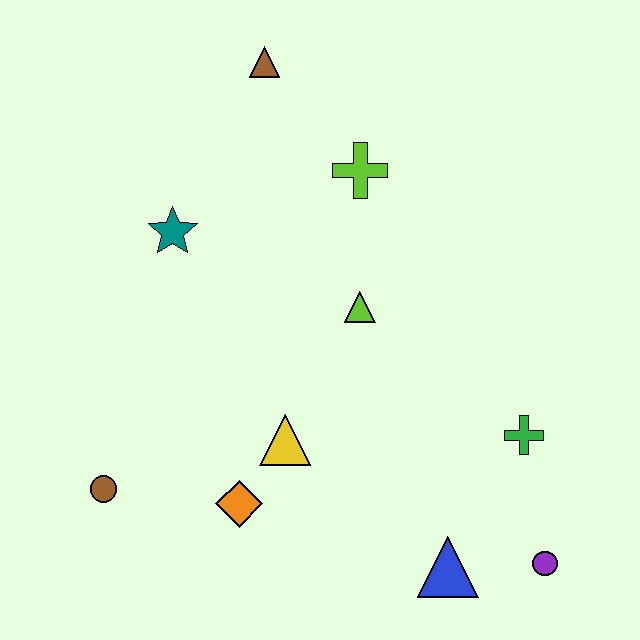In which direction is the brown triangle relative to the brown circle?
The brown triangle is above the brown circle.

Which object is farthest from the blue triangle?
The brown triangle is farthest from the blue triangle.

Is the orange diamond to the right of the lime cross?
No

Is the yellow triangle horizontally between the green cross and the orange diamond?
Yes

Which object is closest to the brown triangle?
The lime cross is closest to the brown triangle.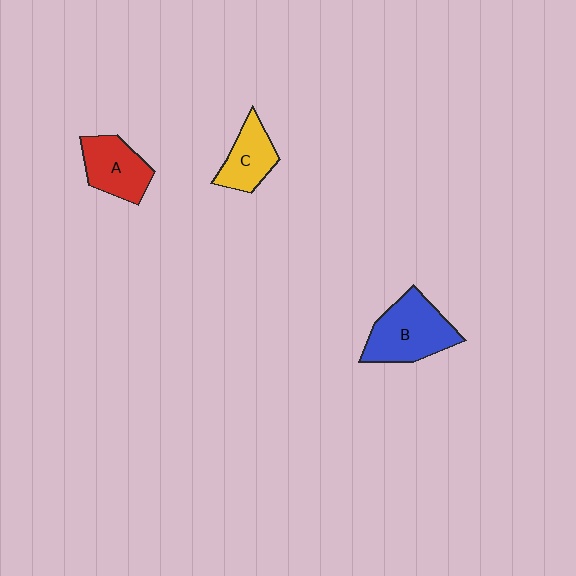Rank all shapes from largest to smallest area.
From largest to smallest: B (blue), A (red), C (yellow).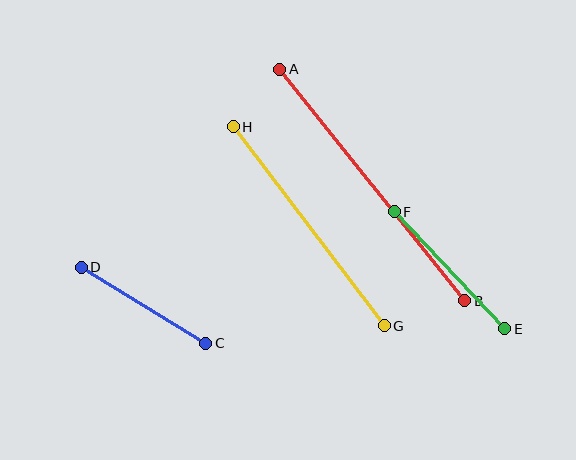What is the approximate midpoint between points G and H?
The midpoint is at approximately (309, 226) pixels.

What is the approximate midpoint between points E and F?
The midpoint is at approximately (449, 270) pixels.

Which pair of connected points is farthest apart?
Points A and B are farthest apart.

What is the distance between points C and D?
The distance is approximately 146 pixels.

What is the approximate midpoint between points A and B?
The midpoint is at approximately (372, 185) pixels.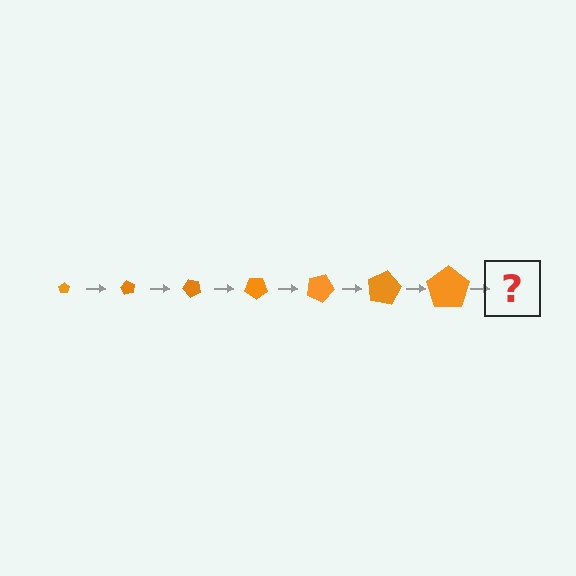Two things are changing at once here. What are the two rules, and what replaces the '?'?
The two rules are that the pentagon grows larger each step and it rotates 60 degrees each step. The '?' should be a pentagon, larger than the previous one and rotated 420 degrees from the start.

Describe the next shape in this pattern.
It should be a pentagon, larger than the previous one and rotated 420 degrees from the start.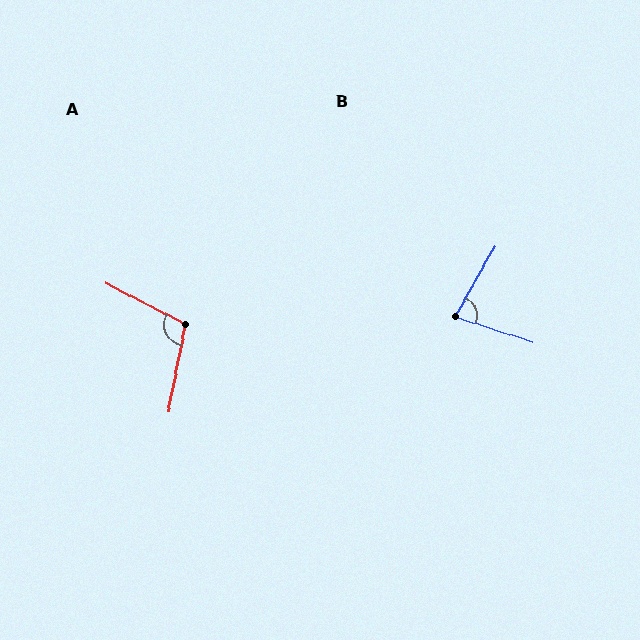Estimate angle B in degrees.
Approximately 78 degrees.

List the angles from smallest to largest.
B (78°), A (107°).